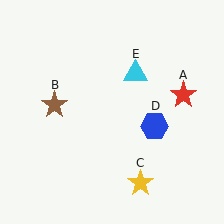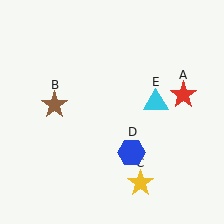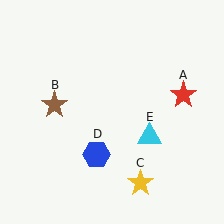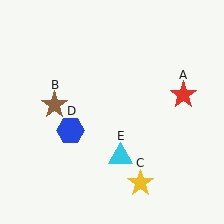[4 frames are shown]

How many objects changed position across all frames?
2 objects changed position: blue hexagon (object D), cyan triangle (object E).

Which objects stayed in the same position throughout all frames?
Red star (object A) and brown star (object B) and yellow star (object C) remained stationary.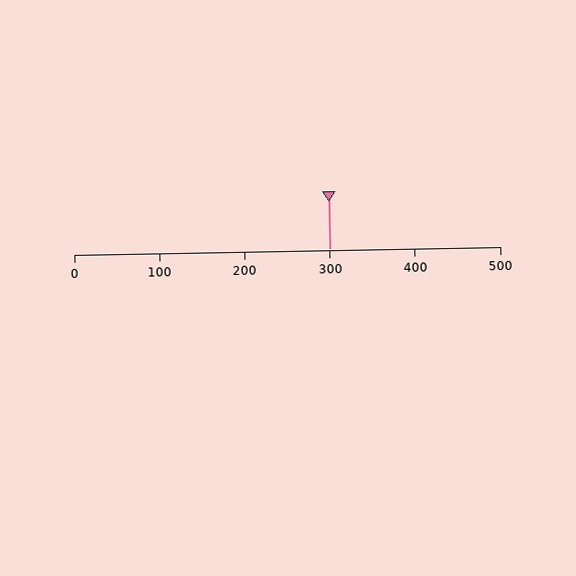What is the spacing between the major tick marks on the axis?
The major ticks are spaced 100 apart.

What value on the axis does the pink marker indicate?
The marker indicates approximately 300.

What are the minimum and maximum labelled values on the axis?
The axis runs from 0 to 500.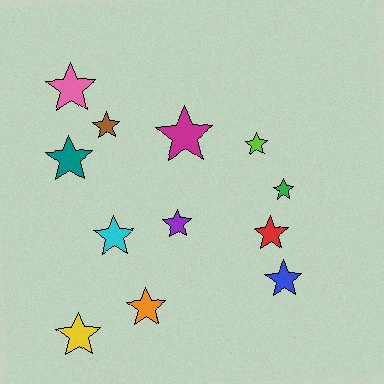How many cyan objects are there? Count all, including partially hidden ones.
There is 1 cyan object.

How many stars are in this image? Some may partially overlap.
There are 12 stars.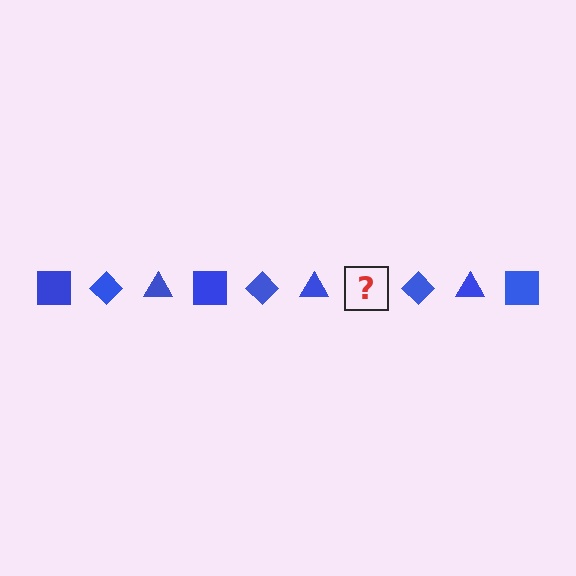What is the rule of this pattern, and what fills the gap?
The rule is that the pattern cycles through square, diamond, triangle shapes in blue. The gap should be filled with a blue square.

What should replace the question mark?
The question mark should be replaced with a blue square.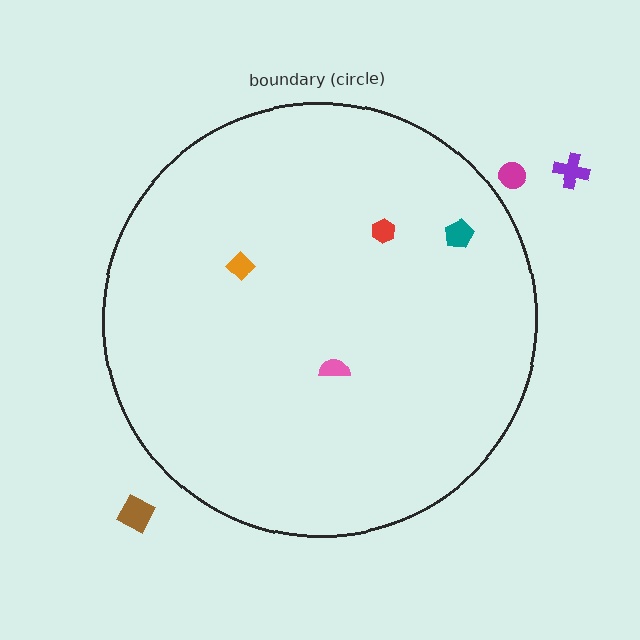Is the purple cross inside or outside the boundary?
Outside.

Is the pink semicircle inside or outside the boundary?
Inside.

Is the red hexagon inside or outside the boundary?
Inside.